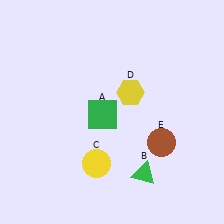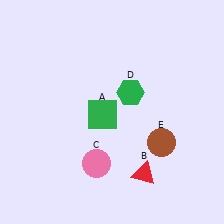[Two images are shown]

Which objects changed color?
B changed from green to red. C changed from yellow to pink. D changed from yellow to green.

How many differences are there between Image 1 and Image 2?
There are 3 differences between the two images.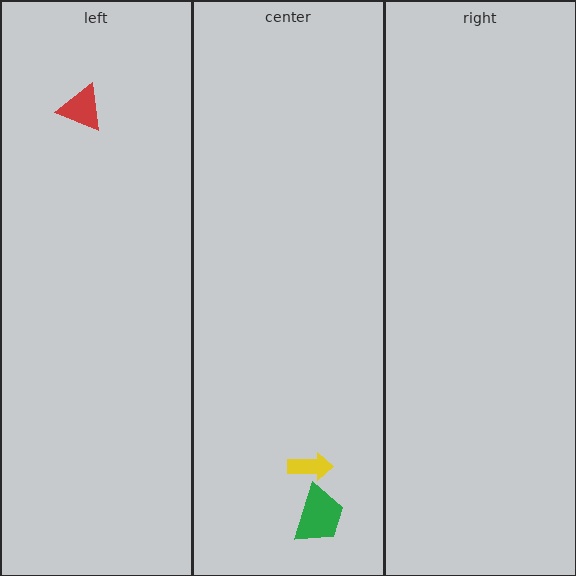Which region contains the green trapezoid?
The center region.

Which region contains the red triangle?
The left region.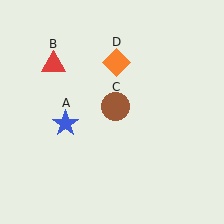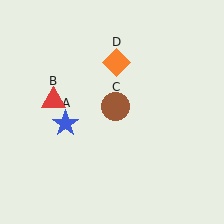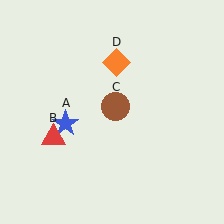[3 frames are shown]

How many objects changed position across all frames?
1 object changed position: red triangle (object B).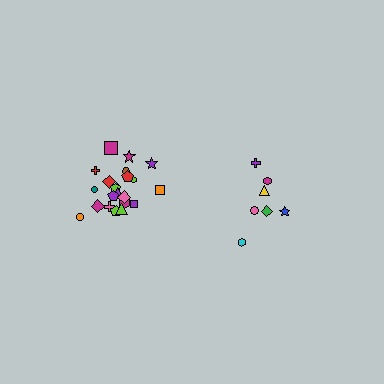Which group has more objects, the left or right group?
The left group.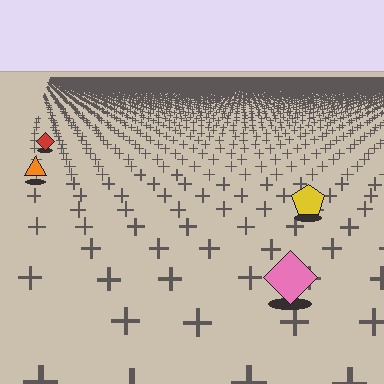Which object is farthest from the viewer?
The red diamond is farthest from the viewer. It appears smaller and the ground texture around it is denser.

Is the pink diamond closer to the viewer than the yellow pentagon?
Yes. The pink diamond is closer — you can tell from the texture gradient: the ground texture is coarser near it.